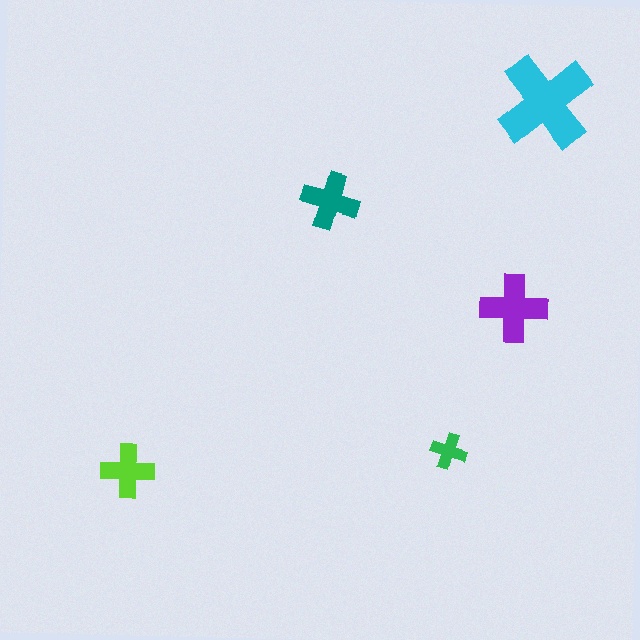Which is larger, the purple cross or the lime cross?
The purple one.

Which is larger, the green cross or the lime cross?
The lime one.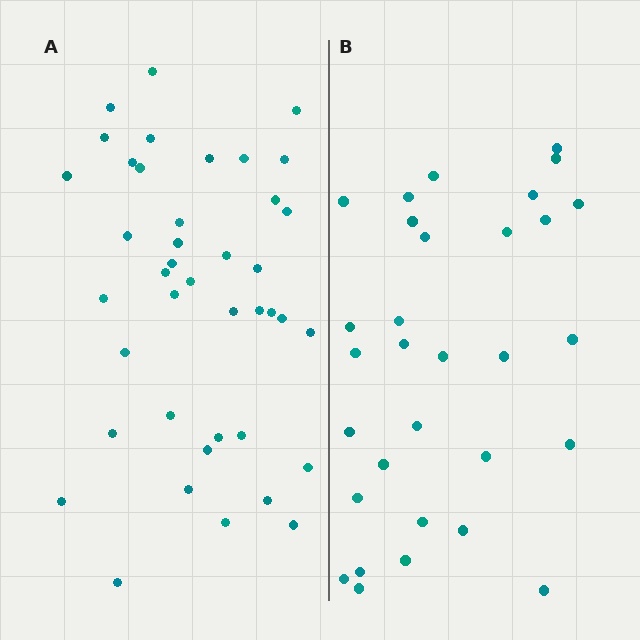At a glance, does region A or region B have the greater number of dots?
Region A (the left region) has more dots.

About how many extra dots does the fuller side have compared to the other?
Region A has roughly 10 or so more dots than region B.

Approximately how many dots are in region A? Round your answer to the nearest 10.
About 40 dots. (The exact count is 41, which rounds to 40.)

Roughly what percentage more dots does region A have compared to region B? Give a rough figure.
About 30% more.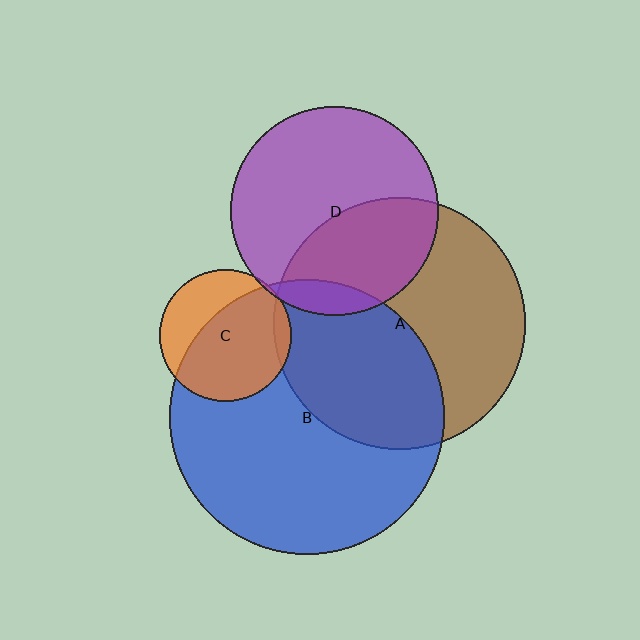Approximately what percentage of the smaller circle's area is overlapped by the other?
Approximately 5%.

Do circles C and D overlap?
Yes.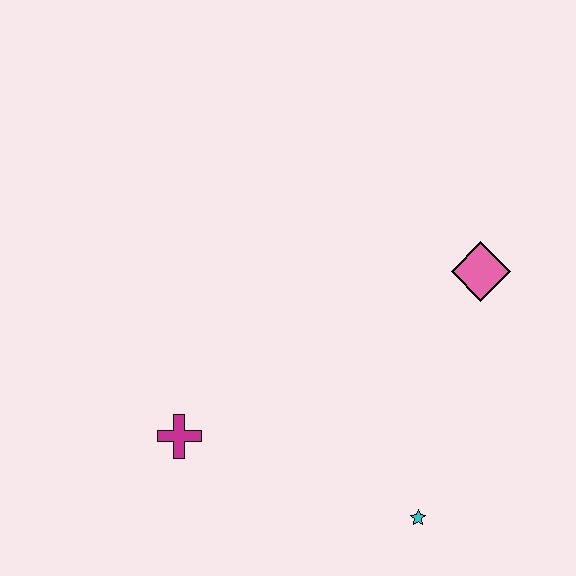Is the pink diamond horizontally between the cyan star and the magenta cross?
No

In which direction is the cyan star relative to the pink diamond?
The cyan star is below the pink diamond.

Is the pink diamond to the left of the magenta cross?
No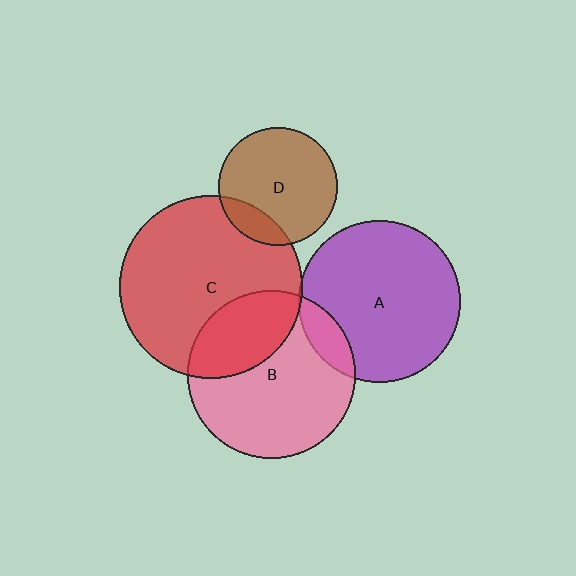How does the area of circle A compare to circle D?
Approximately 1.9 times.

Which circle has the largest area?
Circle C (red).